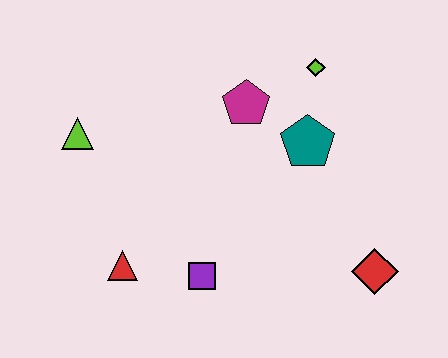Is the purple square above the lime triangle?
No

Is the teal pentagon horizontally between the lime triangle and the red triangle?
No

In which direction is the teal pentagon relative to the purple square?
The teal pentagon is above the purple square.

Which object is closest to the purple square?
The red triangle is closest to the purple square.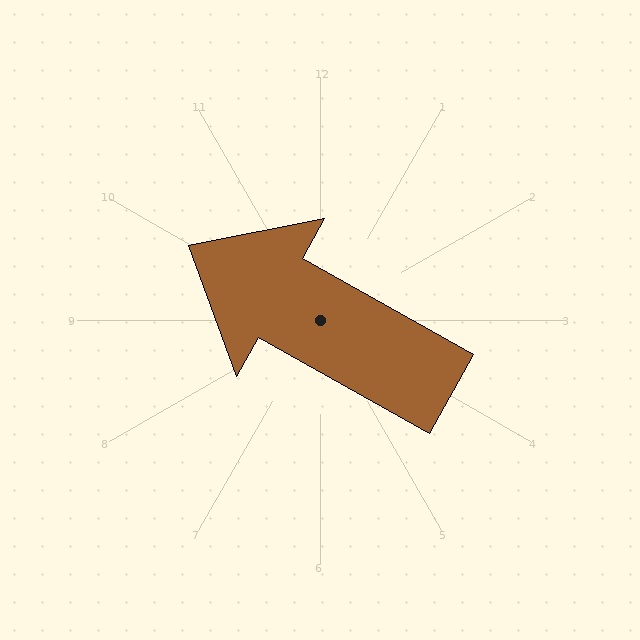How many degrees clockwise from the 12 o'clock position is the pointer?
Approximately 299 degrees.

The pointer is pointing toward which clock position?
Roughly 10 o'clock.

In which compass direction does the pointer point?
Northwest.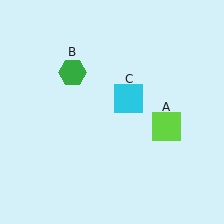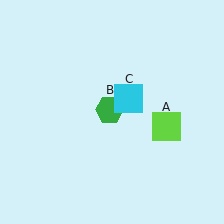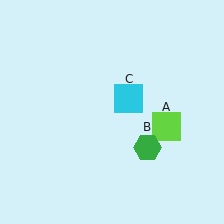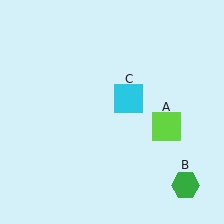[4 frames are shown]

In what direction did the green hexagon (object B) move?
The green hexagon (object B) moved down and to the right.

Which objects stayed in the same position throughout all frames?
Lime square (object A) and cyan square (object C) remained stationary.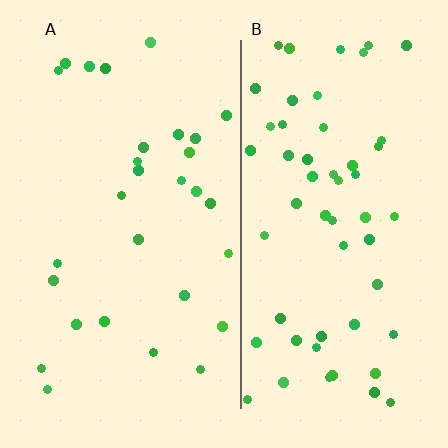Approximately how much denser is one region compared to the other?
Approximately 1.9× — region B over region A.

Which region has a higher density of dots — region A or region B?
B (the right).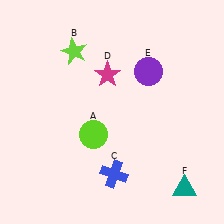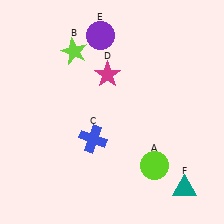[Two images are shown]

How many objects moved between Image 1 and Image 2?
3 objects moved between the two images.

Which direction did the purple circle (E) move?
The purple circle (E) moved left.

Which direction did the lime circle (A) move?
The lime circle (A) moved right.